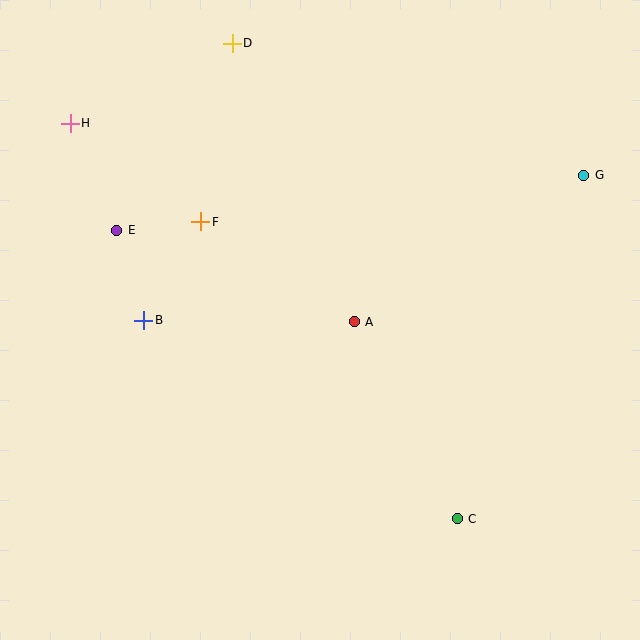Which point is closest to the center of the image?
Point A at (354, 322) is closest to the center.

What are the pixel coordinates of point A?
Point A is at (354, 322).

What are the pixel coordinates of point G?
Point G is at (584, 175).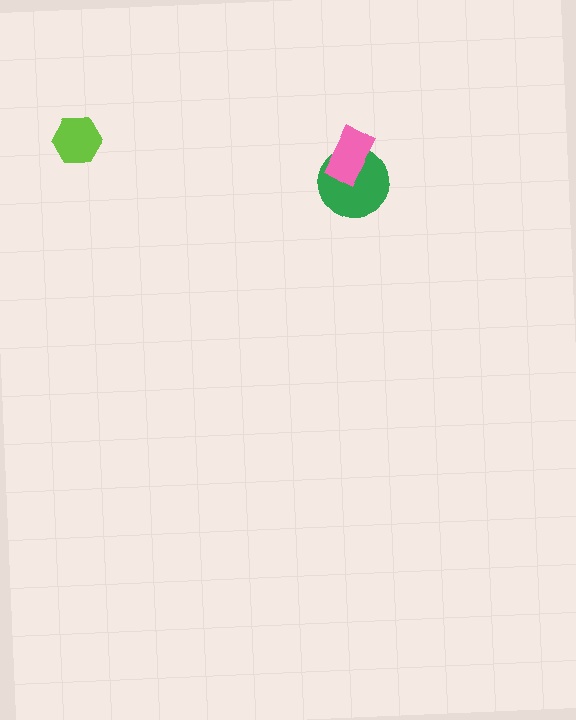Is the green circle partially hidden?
Yes, it is partially covered by another shape.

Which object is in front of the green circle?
The pink rectangle is in front of the green circle.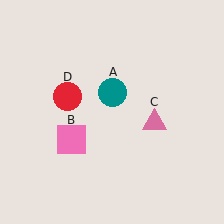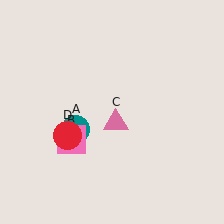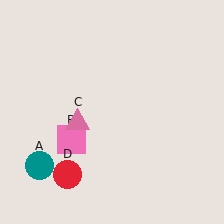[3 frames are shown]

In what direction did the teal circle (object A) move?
The teal circle (object A) moved down and to the left.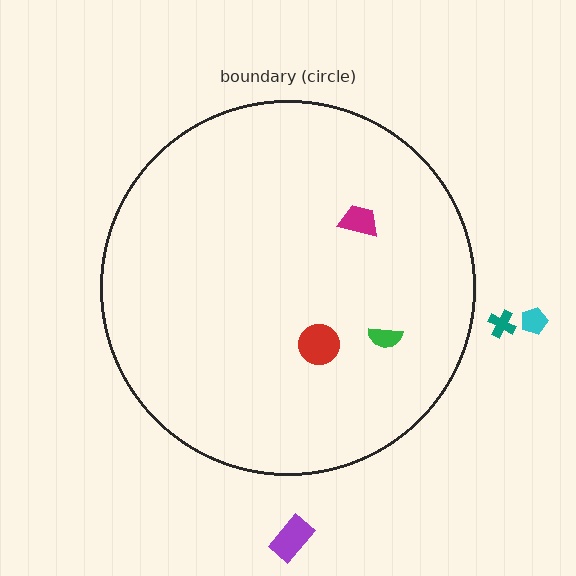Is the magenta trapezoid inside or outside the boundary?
Inside.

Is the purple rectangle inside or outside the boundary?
Outside.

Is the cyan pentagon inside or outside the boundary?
Outside.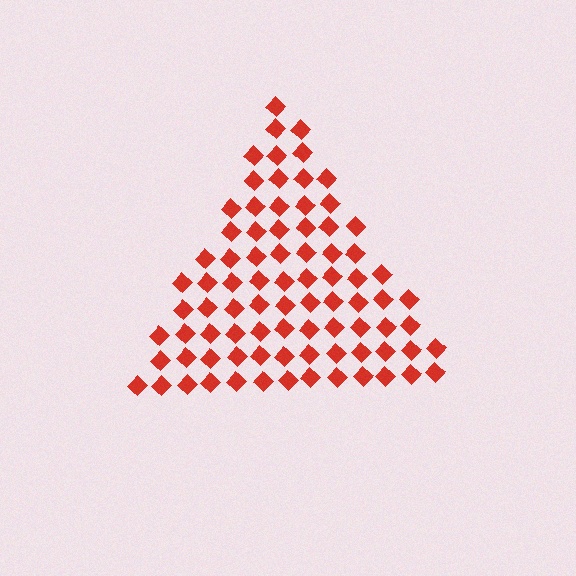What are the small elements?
The small elements are diamonds.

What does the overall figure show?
The overall figure shows a triangle.